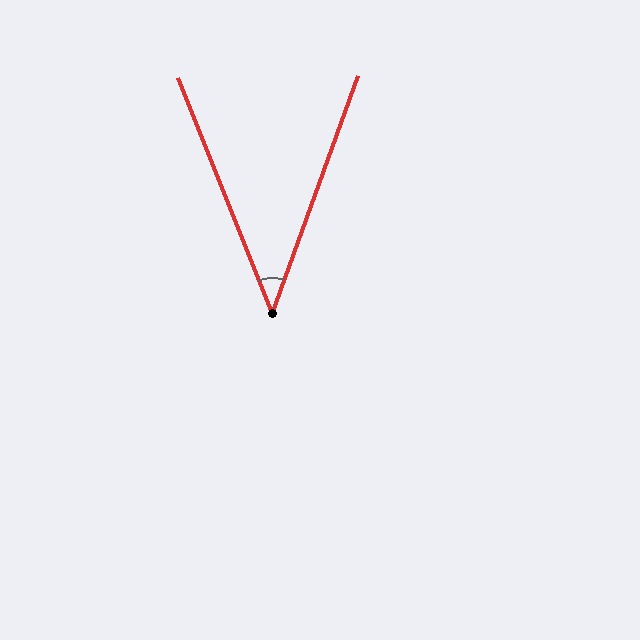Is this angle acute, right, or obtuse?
It is acute.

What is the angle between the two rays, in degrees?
Approximately 42 degrees.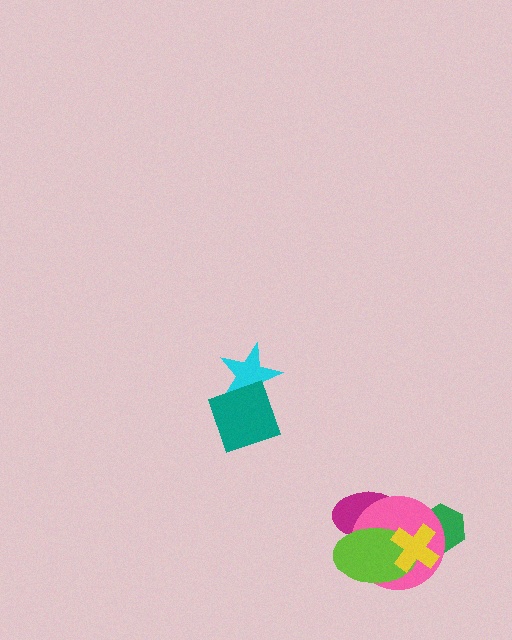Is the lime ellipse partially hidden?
Yes, it is partially covered by another shape.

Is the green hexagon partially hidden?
Yes, it is partially covered by another shape.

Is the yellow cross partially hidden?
No, no other shape covers it.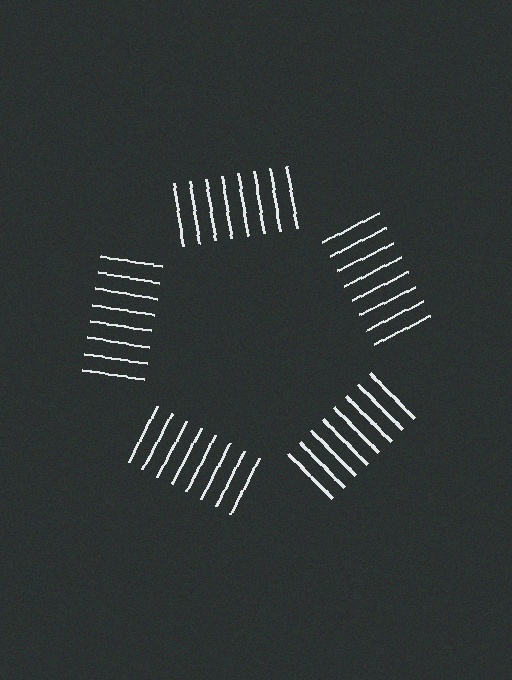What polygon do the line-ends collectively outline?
An illusory pentagon — the line segments terminate on its edges but no continuous stroke is drawn.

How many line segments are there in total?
40 — 8 along each of the 5 edges.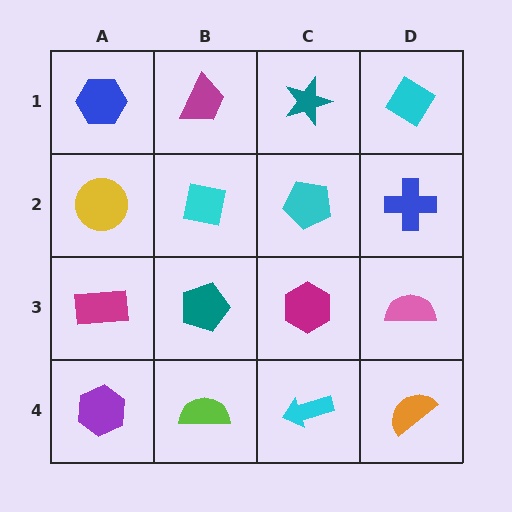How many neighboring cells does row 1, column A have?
2.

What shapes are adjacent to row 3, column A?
A yellow circle (row 2, column A), a purple hexagon (row 4, column A), a teal pentagon (row 3, column B).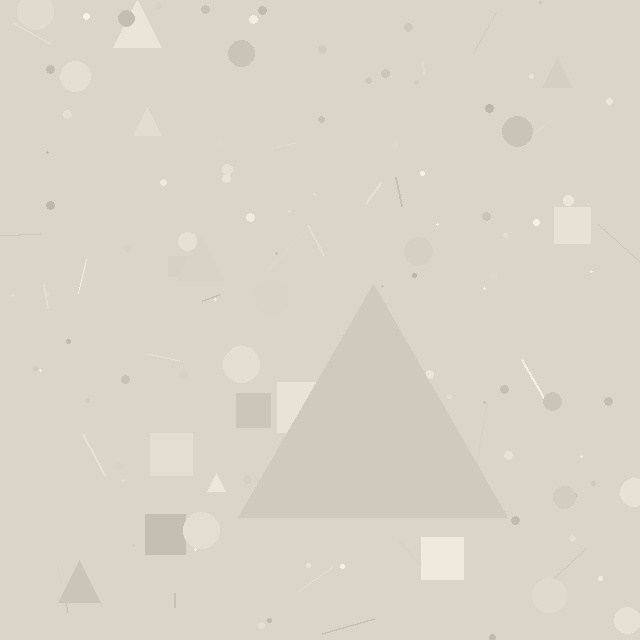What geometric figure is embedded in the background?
A triangle is embedded in the background.